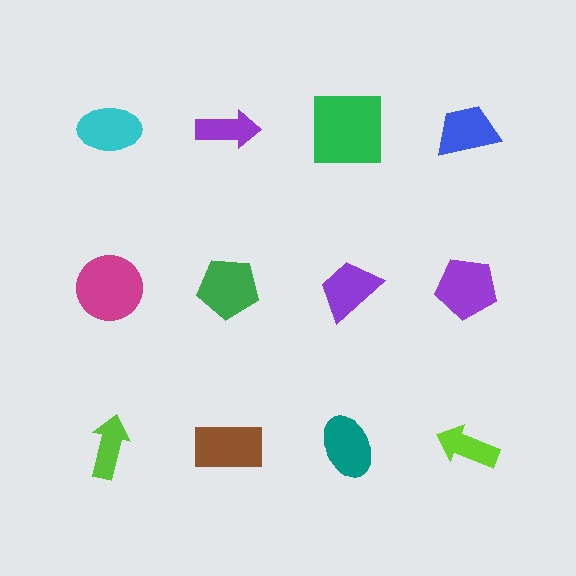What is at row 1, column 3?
A green square.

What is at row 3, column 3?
A teal ellipse.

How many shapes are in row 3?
4 shapes.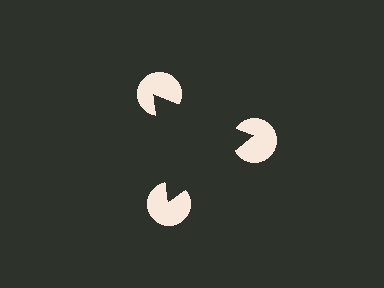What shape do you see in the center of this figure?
An illusory triangle — its edges are inferred from the aligned wedge cuts in the pac-man discs, not physically drawn.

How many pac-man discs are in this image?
There are 3 — one at each vertex of the illusory triangle.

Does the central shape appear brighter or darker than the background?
It typically appears slightly darker than the background, even though no actual brightness change is drawn.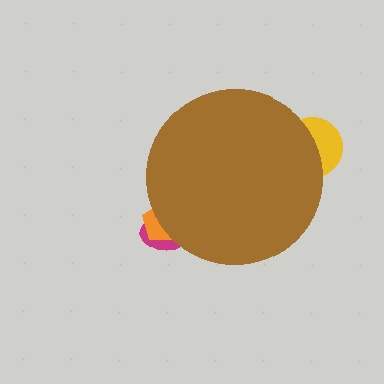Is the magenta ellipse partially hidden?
Yes, the magenta ellipse is partially hidden behind the brown circle.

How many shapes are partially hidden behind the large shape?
3 shapes are partially hidden.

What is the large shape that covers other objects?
A brown circle.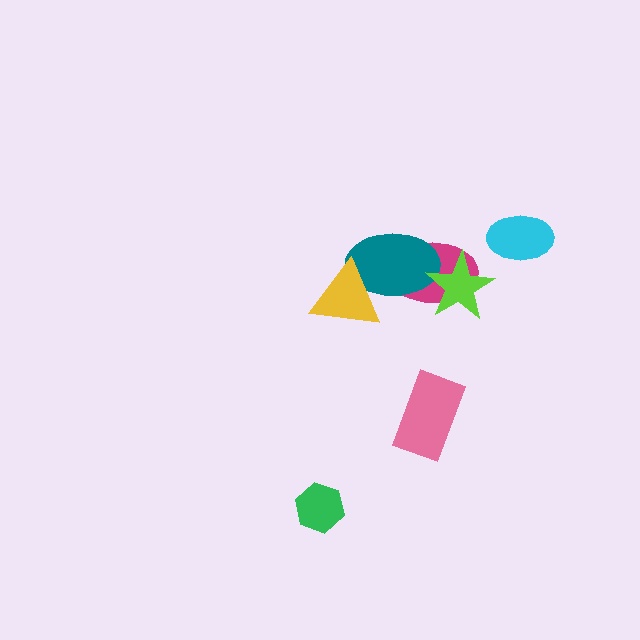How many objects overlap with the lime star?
2 objects overlap with the lime star.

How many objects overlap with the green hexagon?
0 objects overlap with the green hexagon.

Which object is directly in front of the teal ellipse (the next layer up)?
The lime star is directly in front of the teal ellipse.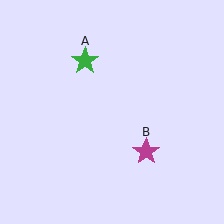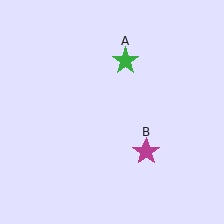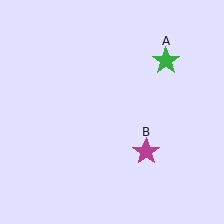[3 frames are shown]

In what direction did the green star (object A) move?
The green star (object A) moved right.